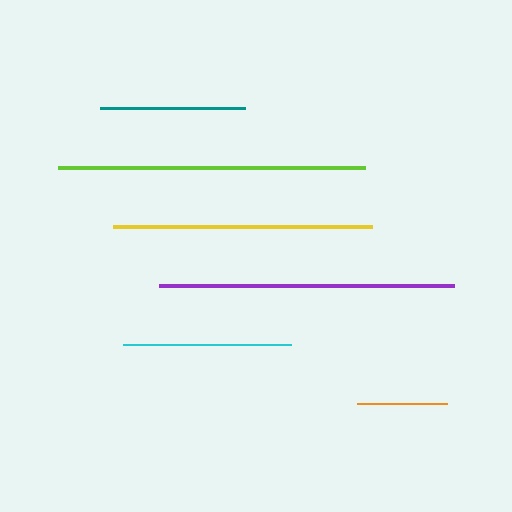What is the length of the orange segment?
The orange segment is approximately 89 pixels long.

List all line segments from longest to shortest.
From longest to shortest: lime, purple, yellow, cyan, teal, orange.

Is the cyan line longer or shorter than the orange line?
The cyan line is longer than the orange line.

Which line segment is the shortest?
The orange line is the shortest at approximately 89 pixels.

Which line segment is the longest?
The lime line is the longest at approximately 308 pixels.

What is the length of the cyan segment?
The cyan segment is approximately 168 pixels long.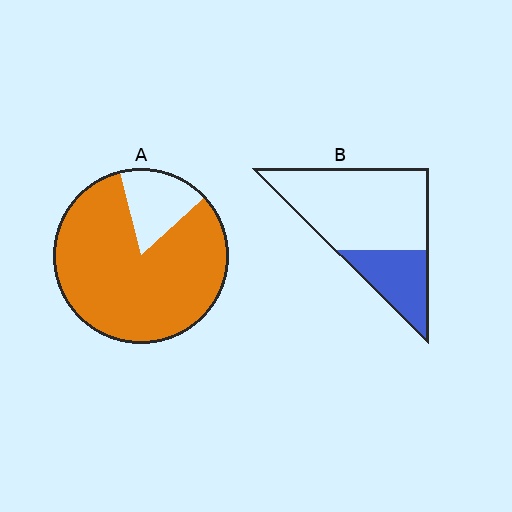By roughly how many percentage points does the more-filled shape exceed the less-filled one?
By roughly 55 percentage points (A over B).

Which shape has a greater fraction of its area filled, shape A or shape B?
Shape A.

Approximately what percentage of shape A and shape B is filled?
A is approximately 85% and B is approximately 30%.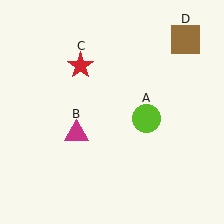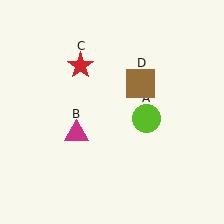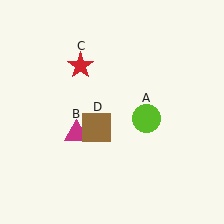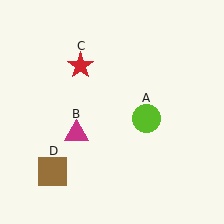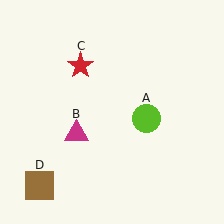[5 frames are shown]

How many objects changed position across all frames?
1 object changed position: brown square (object D).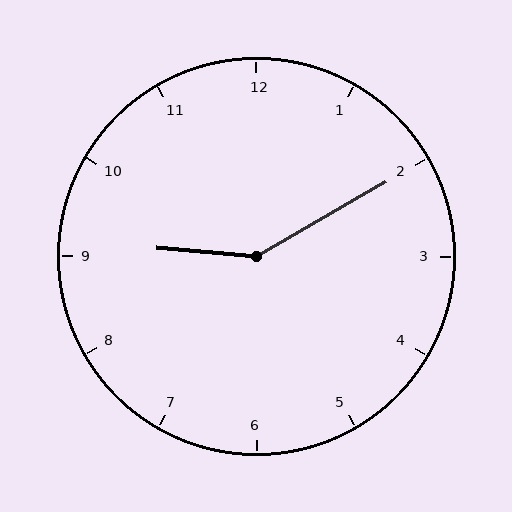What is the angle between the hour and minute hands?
Approximately 145 degrees.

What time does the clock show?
9:10.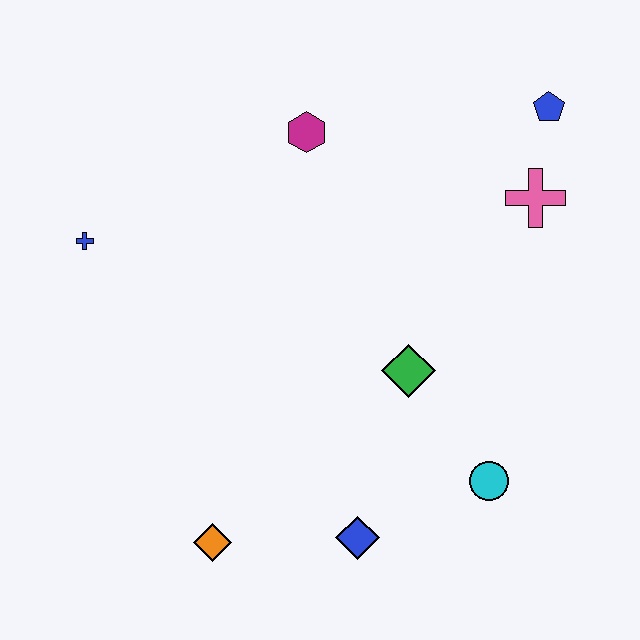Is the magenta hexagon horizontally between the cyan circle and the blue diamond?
No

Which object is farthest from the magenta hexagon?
The orange diamond is farthest from the magenta hexagon.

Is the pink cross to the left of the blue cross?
No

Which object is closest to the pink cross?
The blue pentagon is closest to the pink cross.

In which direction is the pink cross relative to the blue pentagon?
The pink cross is below the blue pentagon.